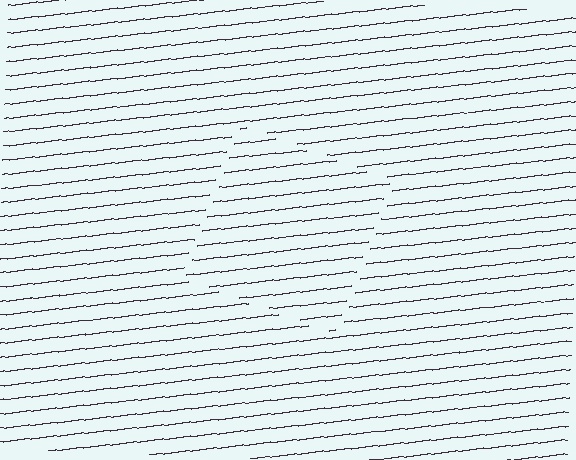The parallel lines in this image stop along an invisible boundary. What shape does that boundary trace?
An illusory square. The interior of the shape contains the same grating, shifted by half a period — the contour is defined by the phase discontinuity where line-ends from the inner and outer gratings abut.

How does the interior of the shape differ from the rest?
The interior of the shape contains the same grating, shifted by half a period — the contour is defined by the phase discontinuity where line-ends from the inner and outer gratings abut.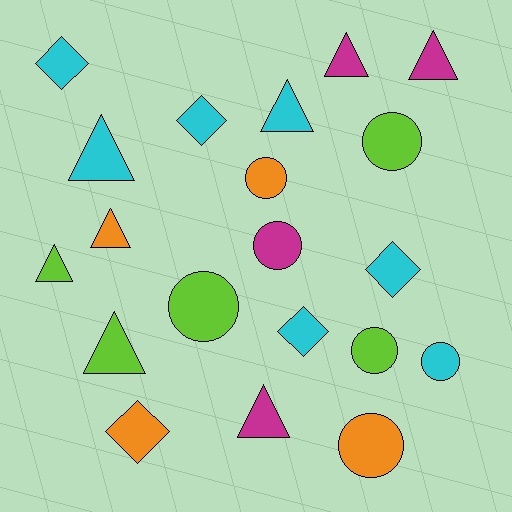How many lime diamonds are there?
There are no lime diamonds.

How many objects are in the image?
There are 20 objects.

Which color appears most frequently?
Cyan, with 7 objects.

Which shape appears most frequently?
Triangle, with 8 objects.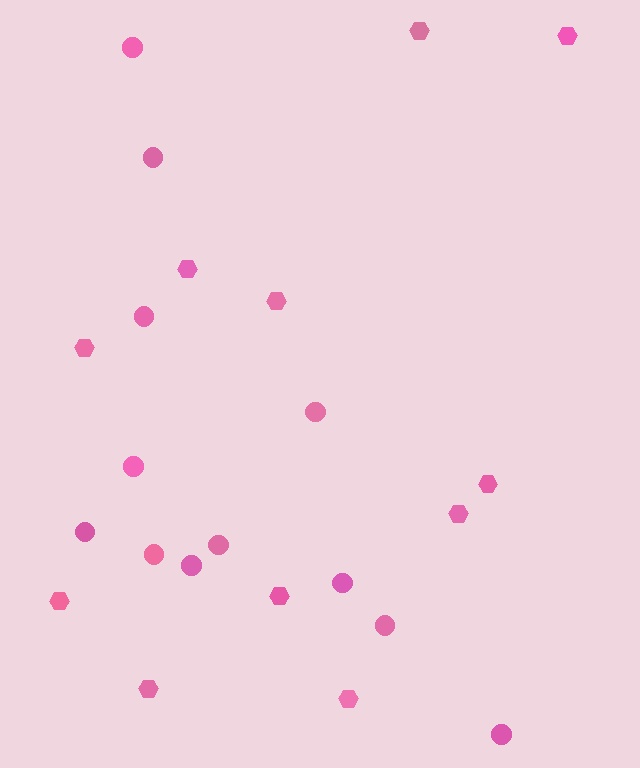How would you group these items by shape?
There are 2 groups: one group of hexagons (11) and one group of circles (12).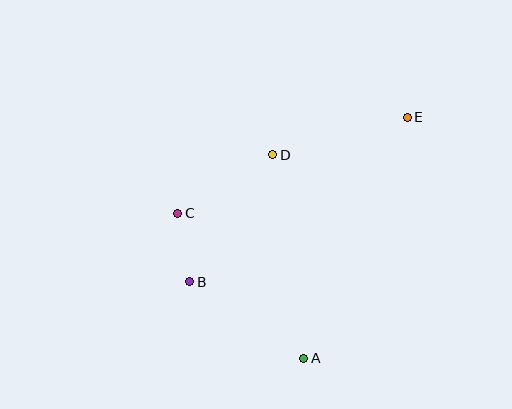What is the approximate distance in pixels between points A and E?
The distance between A and E is approximately 262 pixels.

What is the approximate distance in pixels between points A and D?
The distance between A and D is approximately 206 pixels.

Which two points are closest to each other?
Points B and C are closest to each other.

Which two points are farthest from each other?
Points B and E are farthest from each other.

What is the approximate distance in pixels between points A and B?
The distance between A and B is approximately 137 pixels.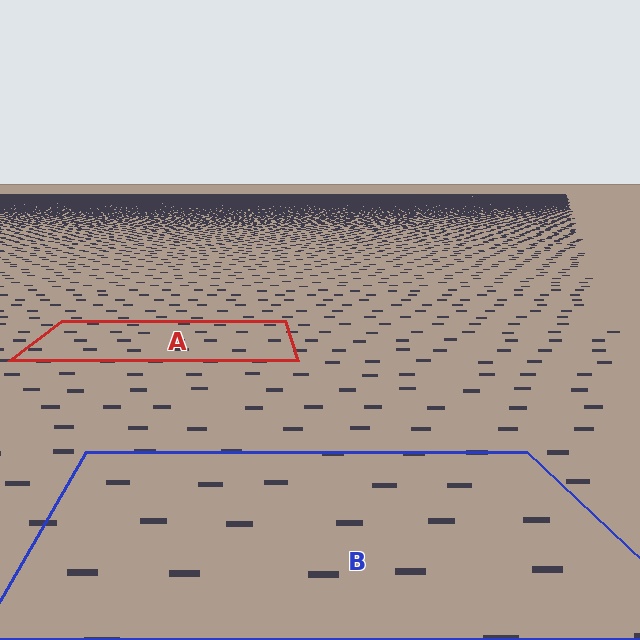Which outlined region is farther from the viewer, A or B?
Region A is farther from the viewer — the texture elements inside it appear smaller and more densely packed.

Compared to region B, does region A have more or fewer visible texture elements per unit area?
Region A has more texture elements per unit area — they are packed more densely because it is farther away.